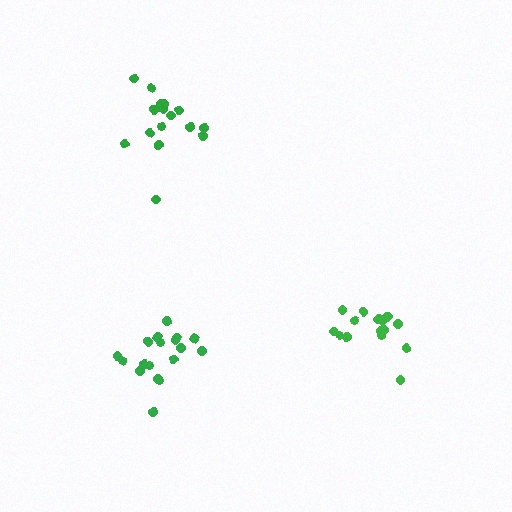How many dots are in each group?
Group 1: 18 dots, Group 2: 17 dots, Group 3: 15 dots (50 total).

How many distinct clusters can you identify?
There are 3 distinct clusters.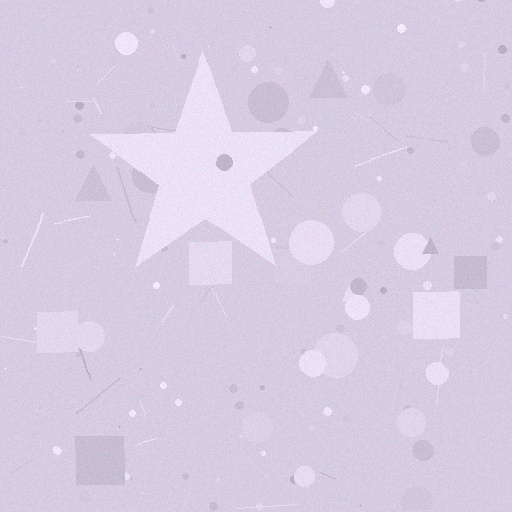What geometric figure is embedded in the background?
A star is embedded in the background.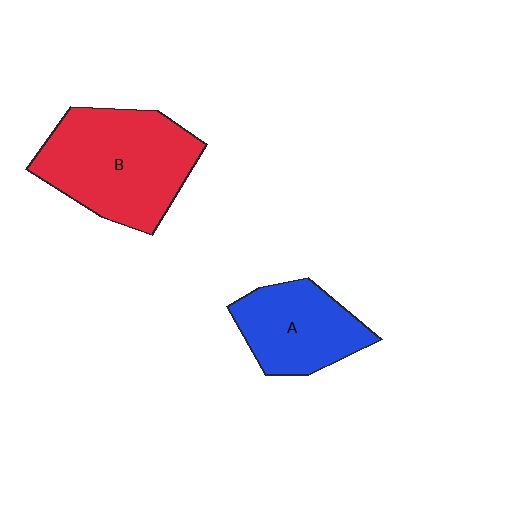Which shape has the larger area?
Shape B (red).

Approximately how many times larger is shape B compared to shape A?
Approximately 1.6 times.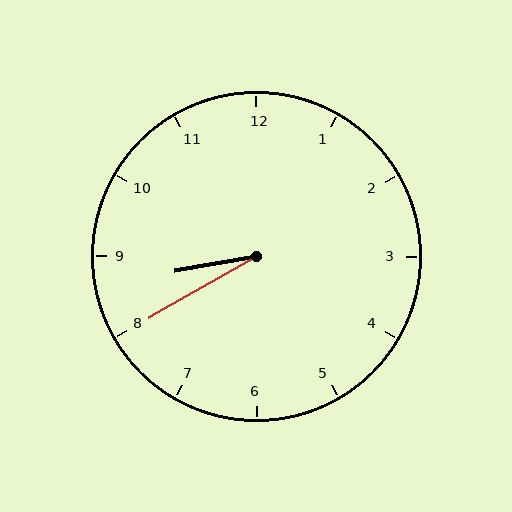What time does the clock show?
8:40.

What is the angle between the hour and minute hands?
Approximately 20 degrees.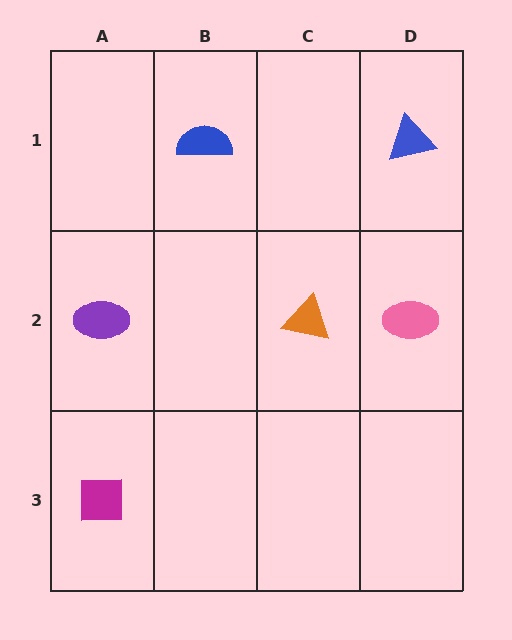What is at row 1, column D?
A blue triangle.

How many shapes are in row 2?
3 shapes.